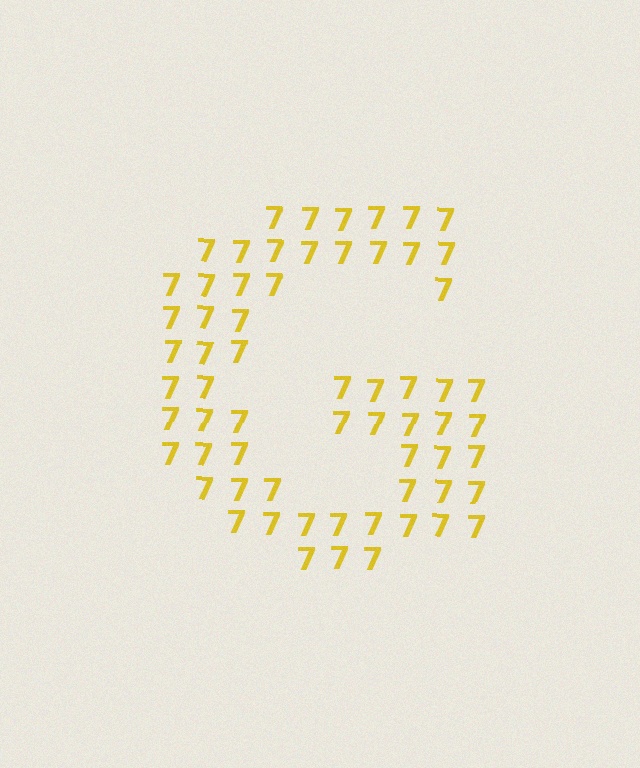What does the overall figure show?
The overall figure shows the letter G.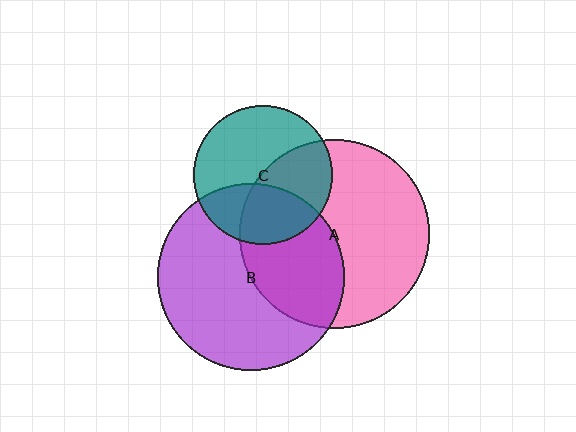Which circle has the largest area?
Circle A (pink).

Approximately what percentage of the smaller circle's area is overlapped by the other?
Approximately 35%.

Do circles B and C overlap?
Yes.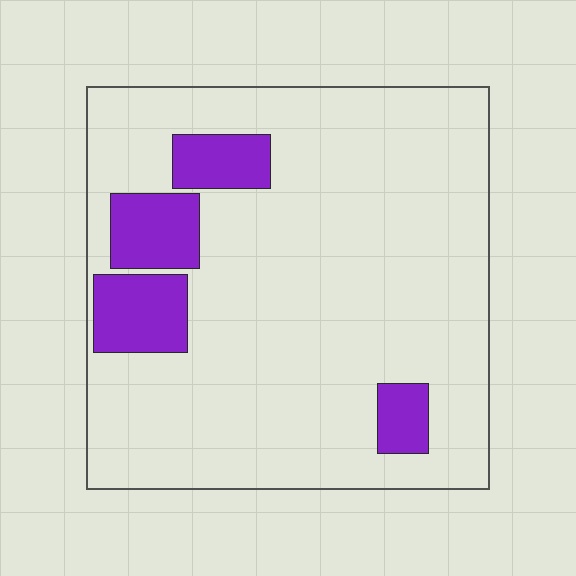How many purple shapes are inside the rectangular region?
4.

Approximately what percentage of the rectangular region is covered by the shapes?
Approximately 15%.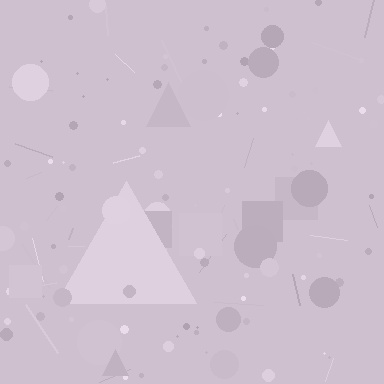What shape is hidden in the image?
A triangle is hidden in the image.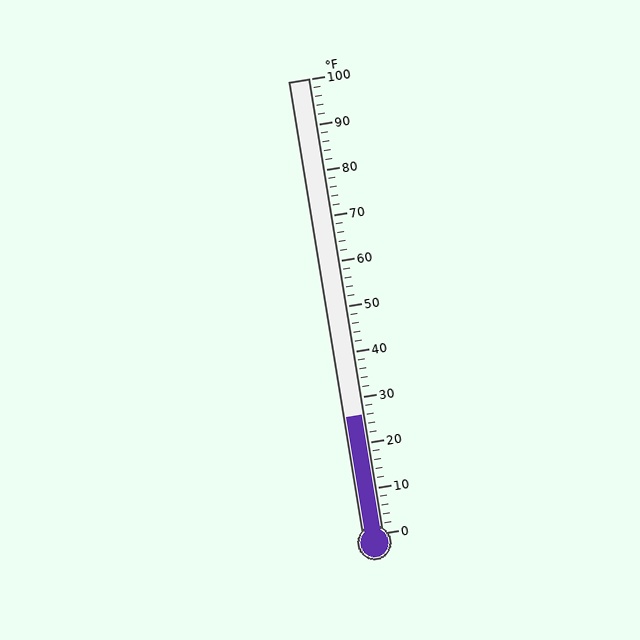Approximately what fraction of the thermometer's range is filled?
The thermometer is filled to approximately 25% of its range.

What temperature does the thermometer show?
The thermometer shows approximately 26°F.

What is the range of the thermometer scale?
The thermometer scale ranges from 0°F to 100°F.